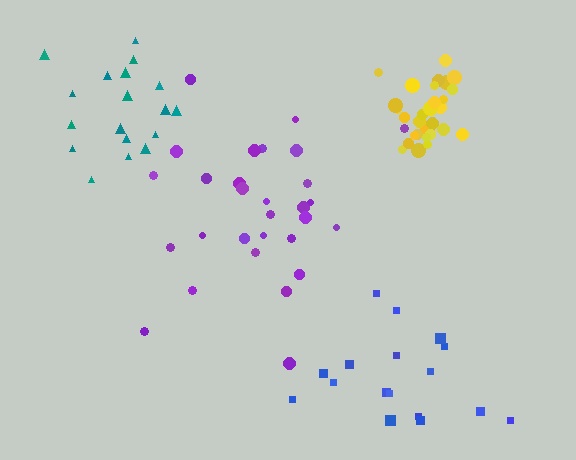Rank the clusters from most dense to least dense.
yellow, teal, purple, blue.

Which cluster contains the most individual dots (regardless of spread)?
Yellow (30).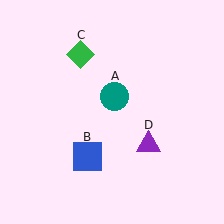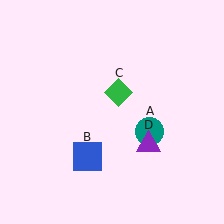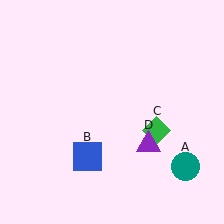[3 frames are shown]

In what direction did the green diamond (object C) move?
The green diamond (object C) moved down and to the right.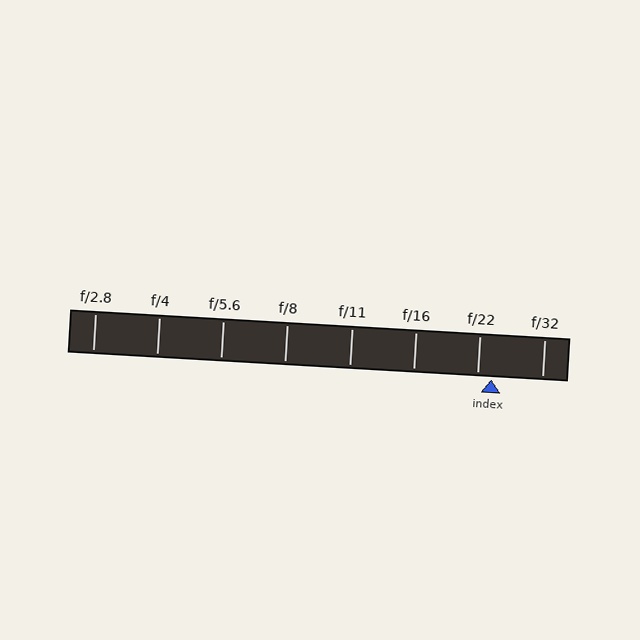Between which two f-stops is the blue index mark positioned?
The index mark is between f/22 and f/32.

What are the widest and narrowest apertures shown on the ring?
The widest aperture shown is f/2.8 and the narrowest is f/32.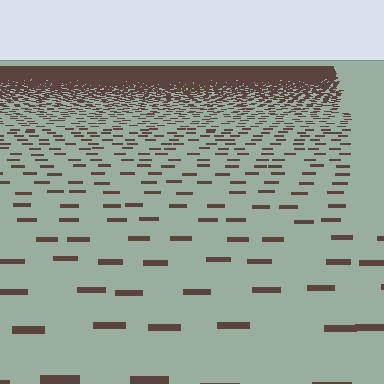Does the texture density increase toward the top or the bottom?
Density increases toward the top.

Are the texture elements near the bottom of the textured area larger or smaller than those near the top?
Larger. Near the bottom, elements are closer to the viewer and appear at a bigger on-screen size.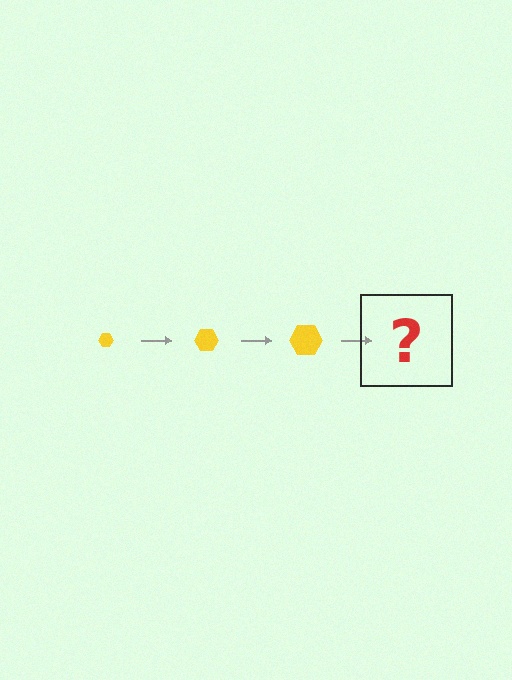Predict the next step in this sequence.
The next step is a yellow hexagon, larger than the previous one.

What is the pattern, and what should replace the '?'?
The pattern is that the hexagon gets progressively larger each step. The '?' should be a yellow hexagon, larger than the previous one.